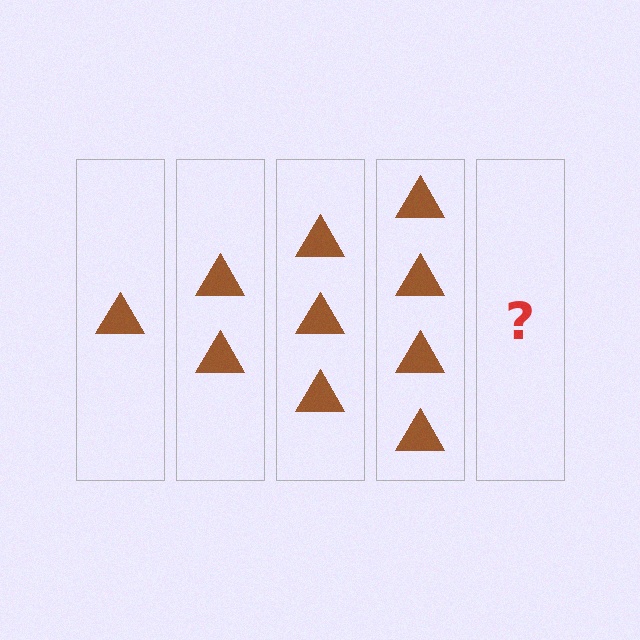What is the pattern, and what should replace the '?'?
The pattern is that each step adds one more triangle. The '?' should be 5 triangles.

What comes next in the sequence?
The next element should be 5 triangles.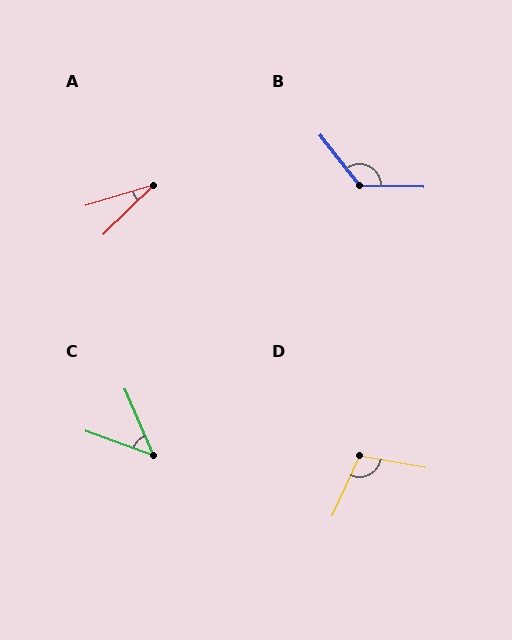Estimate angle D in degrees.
Approximately 105 degrees.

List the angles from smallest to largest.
A (27°), C (47°), D (105°), B (129°).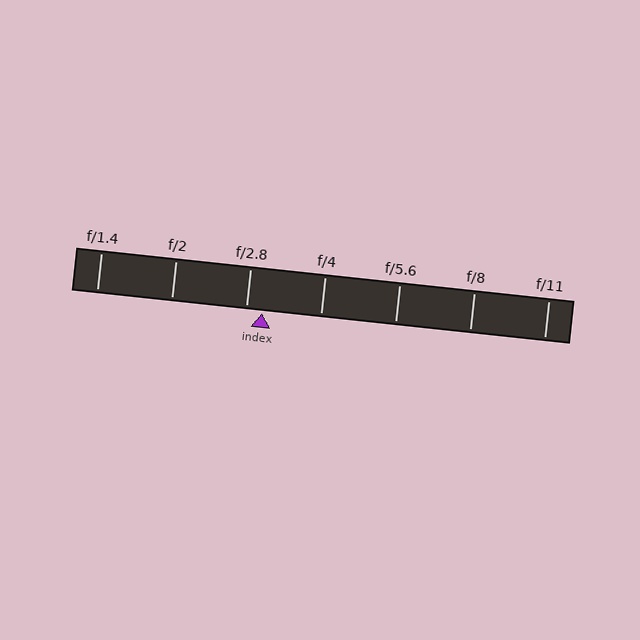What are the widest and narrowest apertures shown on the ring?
The widest aperture shown is f/1.4 and the narrowest is f/11.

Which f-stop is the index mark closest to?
The index mark is closest to f/2.8.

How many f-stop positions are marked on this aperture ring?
There are 7 f-stop positions marked.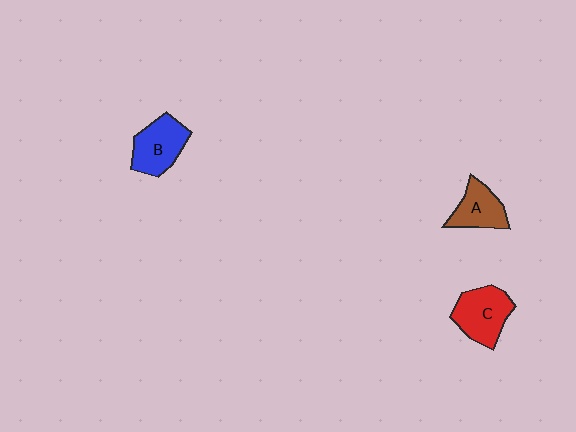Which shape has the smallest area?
Shape A (brown).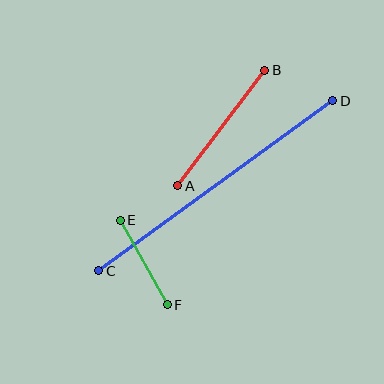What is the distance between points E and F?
The distance is approximately 97 pixels.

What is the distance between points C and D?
The distance is approximately 289 pixels.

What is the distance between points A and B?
The distance is approximately 144 pixels.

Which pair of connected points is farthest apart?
Points C and D are farthest apart.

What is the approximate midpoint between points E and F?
The midpoint is at approximately (144, 263) pixels.